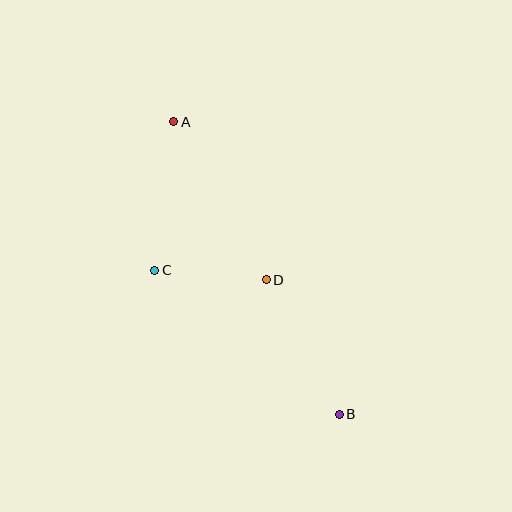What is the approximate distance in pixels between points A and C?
The distance between A and C is approximately 150 pixels.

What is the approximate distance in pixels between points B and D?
The distance between B and D is approximately 153 pixels.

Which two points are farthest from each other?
Points A and B are farthest from each other.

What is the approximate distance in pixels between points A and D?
The distance between A and D is approximately 183 pixels.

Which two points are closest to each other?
Points C and D are closest to each other.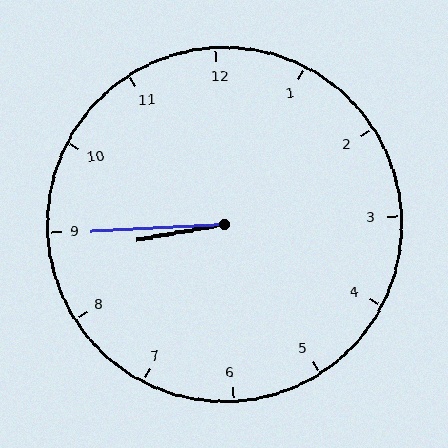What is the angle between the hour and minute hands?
Approximately 8 degrees.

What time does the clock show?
8:45.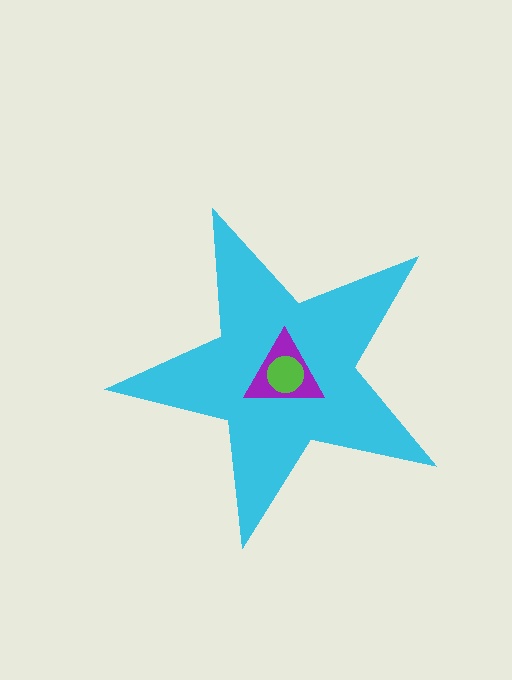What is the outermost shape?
The cyan star.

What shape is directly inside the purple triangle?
The lime circle.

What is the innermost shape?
The lime circle.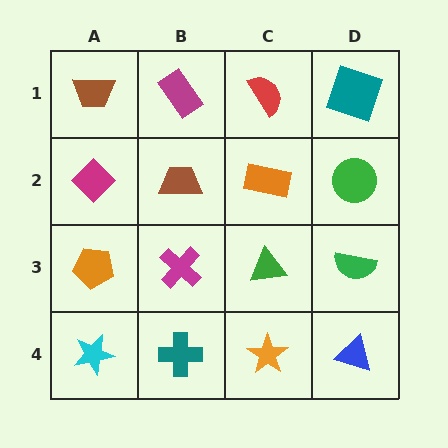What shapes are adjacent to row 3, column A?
A magenta diamond (row 2, column A), a cyan star (row 4, column A), a magenta cross (row 3, column B).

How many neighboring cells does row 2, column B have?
4.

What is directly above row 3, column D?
A green circle.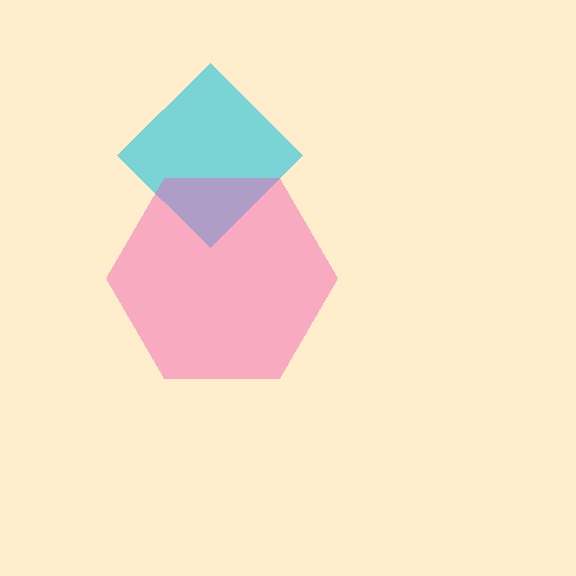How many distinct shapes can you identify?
There are 2 distinct shapes: a cyan diamond, a pink hexagon.